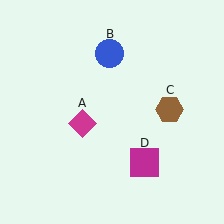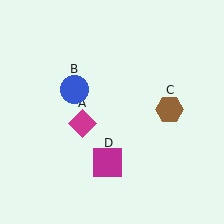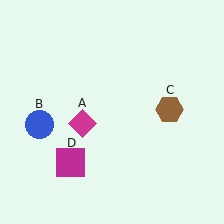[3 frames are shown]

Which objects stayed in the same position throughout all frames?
Magenta diamond (object A) and brown hexagon (object C) remained stationary.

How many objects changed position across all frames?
2 objects changed position: blue circle (object B), magenta square (object D).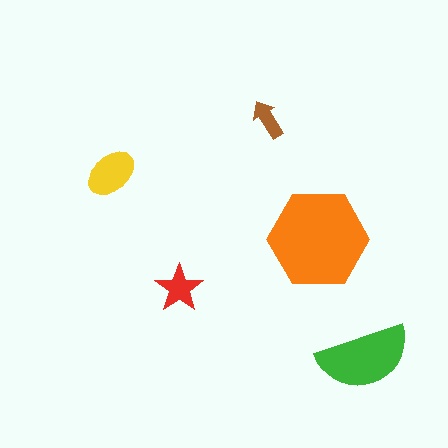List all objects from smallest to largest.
The brown arrow, the red star, the yellow ellipse, the green semicircle, the orange hexagon.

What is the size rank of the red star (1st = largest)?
4th.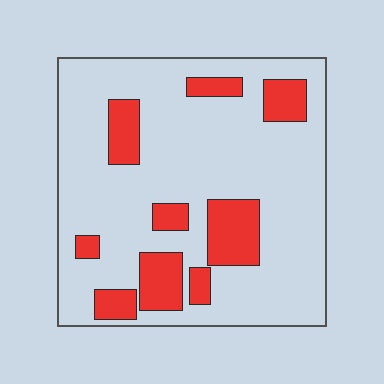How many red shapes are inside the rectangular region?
9.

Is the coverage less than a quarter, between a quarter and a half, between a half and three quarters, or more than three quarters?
Less than a quarter.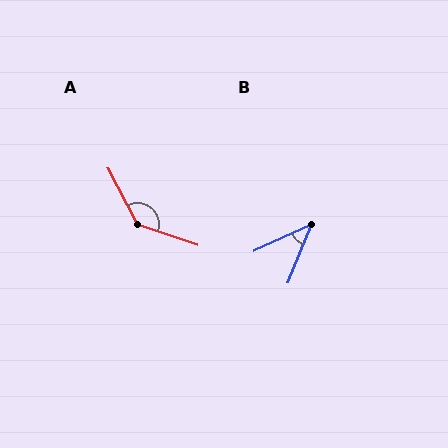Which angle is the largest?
A, at approximately 136 degrees.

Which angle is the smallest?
B, at approximately 44 degrees.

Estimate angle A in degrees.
Approximately 136 degrees.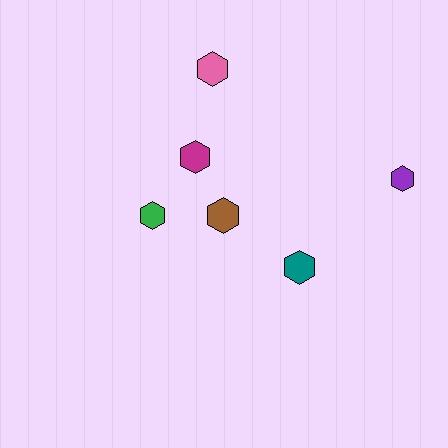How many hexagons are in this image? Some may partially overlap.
There are 6 hexagons.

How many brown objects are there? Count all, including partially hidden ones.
There is 1 brown object.